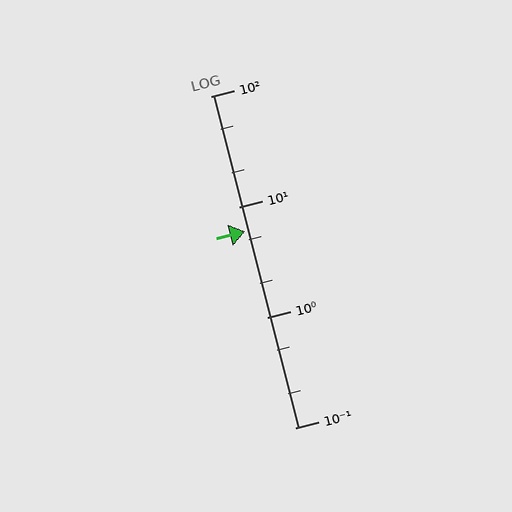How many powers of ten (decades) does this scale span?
The scale spans 3 decades, from 0.1 to 100.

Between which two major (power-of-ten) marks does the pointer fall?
The pointer is between 1 and 10.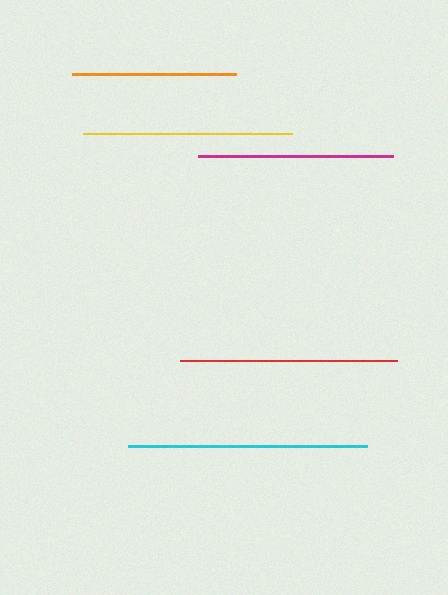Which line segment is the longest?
The cyan line is the longest at approximately 238 pixels.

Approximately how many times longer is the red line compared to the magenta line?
The red line is approximately 1.1 times the length of the magenta line.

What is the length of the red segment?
The red segment is approximately 217 pixels long.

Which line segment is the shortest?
The orange line is the shortest at approximately 164 pixels.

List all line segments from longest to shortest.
From longest to shortest: cyan, red, yellow, magenta, orange.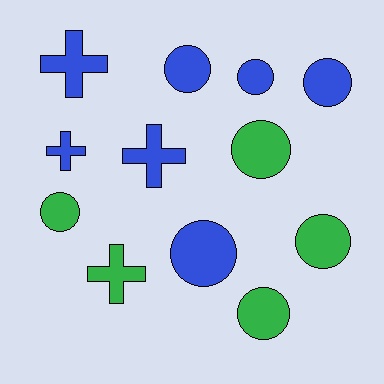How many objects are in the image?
There are 12 objects.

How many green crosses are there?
There is 1 green cross.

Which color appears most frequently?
Blue, with 7 objects.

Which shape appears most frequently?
Circle, with 8 objects.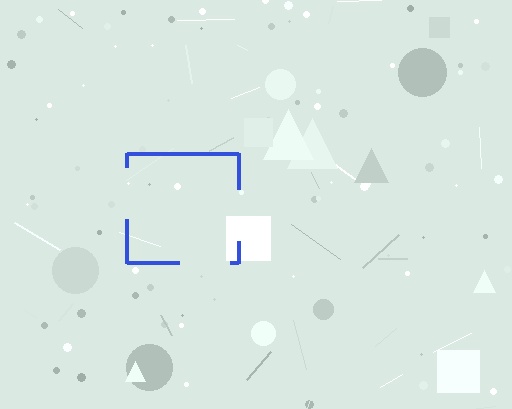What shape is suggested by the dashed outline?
The dashed outline suggests a square.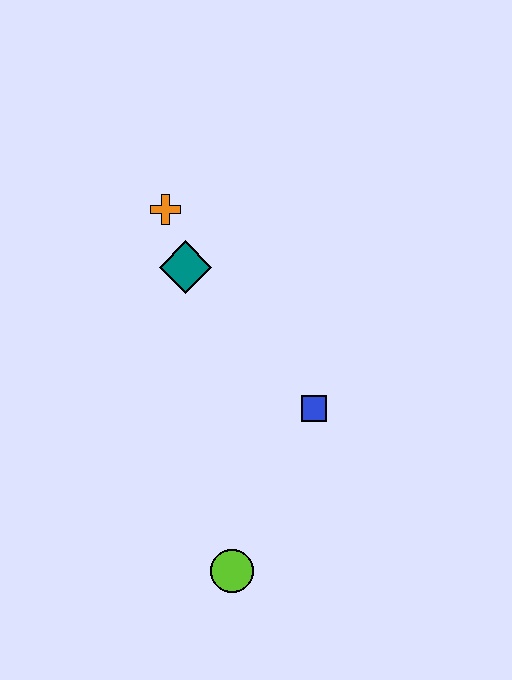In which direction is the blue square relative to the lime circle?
The blue square is above the lime circle.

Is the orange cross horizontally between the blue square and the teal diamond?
No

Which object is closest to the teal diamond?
The orange cross is closest to the teal diamond.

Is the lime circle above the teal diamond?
No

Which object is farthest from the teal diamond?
The lime circle is farthest from the teal diamond.